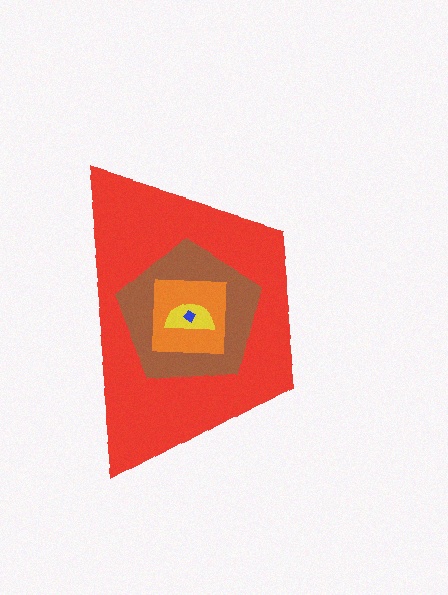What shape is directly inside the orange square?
The yellow semicircle.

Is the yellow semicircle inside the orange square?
Yes.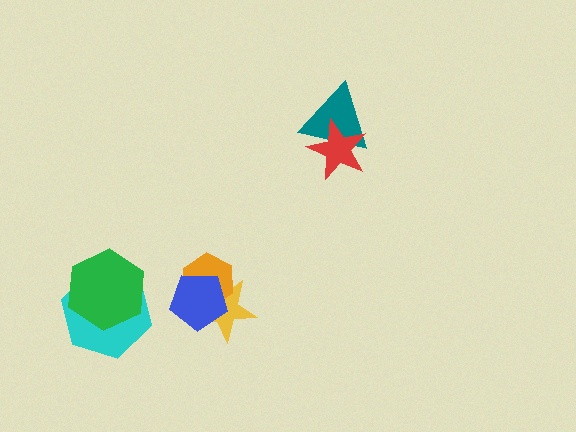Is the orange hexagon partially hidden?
Yes, it is partially covered by another shape.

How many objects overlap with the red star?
1 object overlaps with the red star.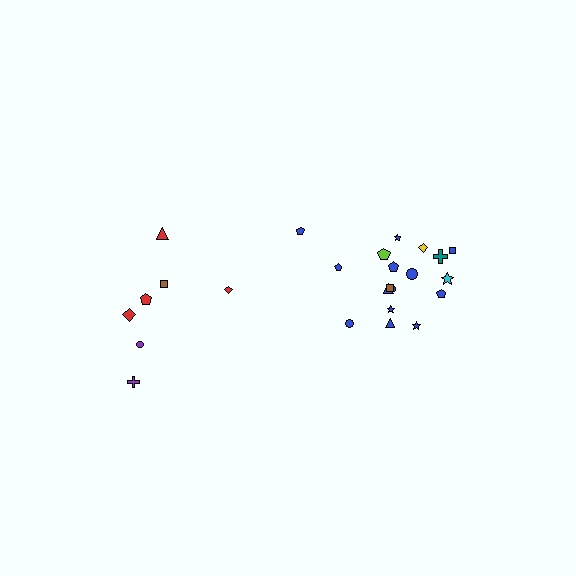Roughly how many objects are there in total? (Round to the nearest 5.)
Roughly 25 objects in total.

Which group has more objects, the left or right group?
The right group.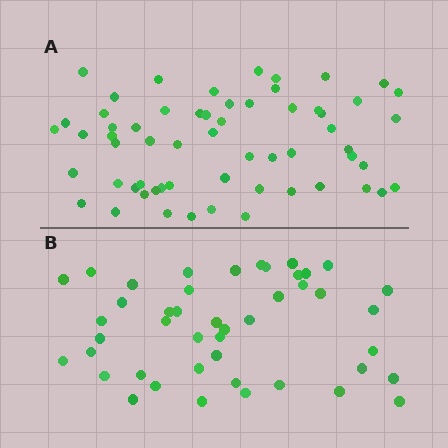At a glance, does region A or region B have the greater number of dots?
Region A (the top region) has more dots.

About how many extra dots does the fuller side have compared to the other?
Region A has approximately 15 more dots than region B.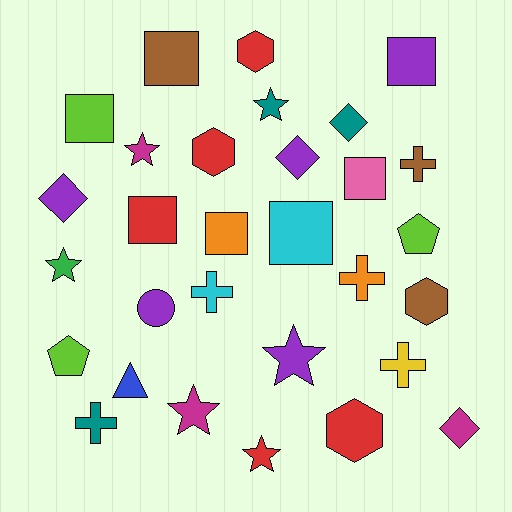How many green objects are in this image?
There is 1 green object.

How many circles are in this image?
There is 1 circle.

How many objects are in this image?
There are 30 objects.